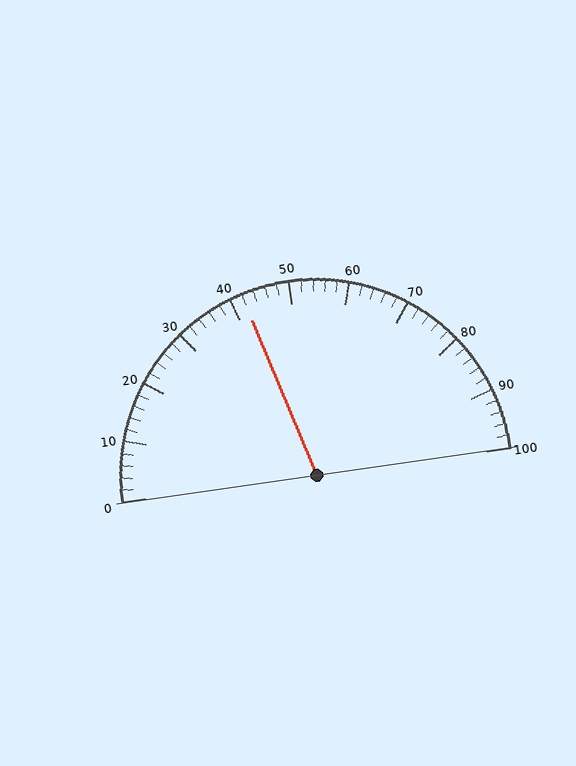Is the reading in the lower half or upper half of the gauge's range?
The reading is in the lower half of the range (0 to 100).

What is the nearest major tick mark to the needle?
The nearest major tick mark is 40.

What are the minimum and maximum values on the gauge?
The gauge ranges from 0 to 100.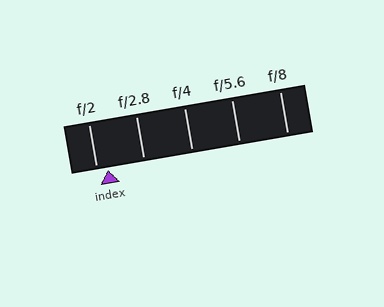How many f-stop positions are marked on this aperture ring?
There are 5 f-stop positions marked.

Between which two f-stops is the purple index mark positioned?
The index mark is between f/2 and f/2.8.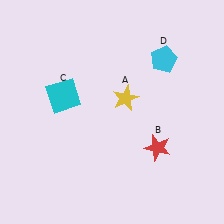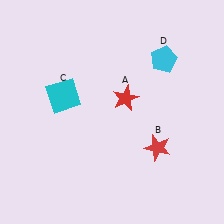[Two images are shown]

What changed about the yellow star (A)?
In Image 1, A is yellow. In Image 2, it changed to red.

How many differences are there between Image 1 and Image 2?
There is 1 difference between the two images.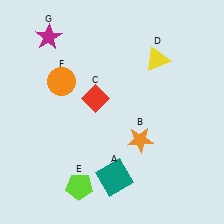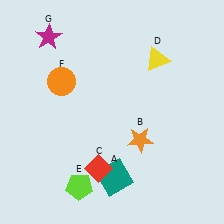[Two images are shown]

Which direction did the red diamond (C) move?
The red diamond (C) moved down.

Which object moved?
The red diamond (C) moved down.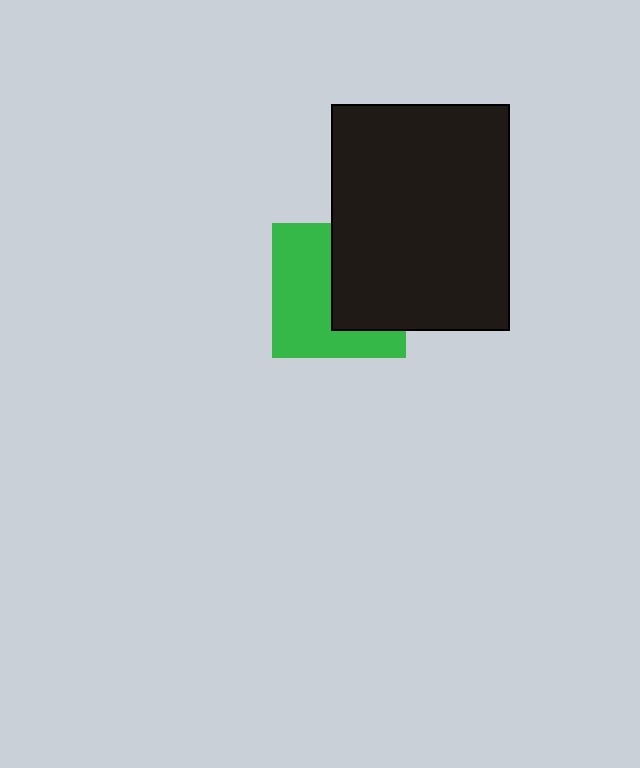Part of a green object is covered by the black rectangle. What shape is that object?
It is a square.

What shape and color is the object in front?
The object in front is a black rectangle.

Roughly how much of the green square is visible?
About half of it is visible (roughly 55%).